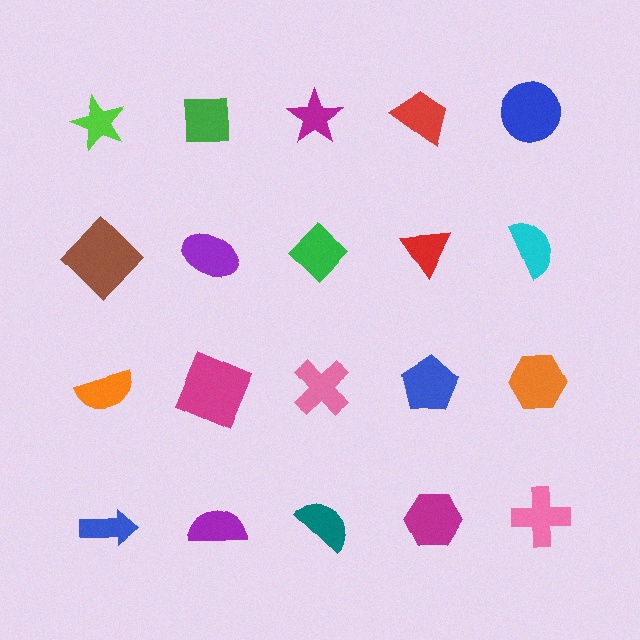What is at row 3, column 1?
An orange semicircle.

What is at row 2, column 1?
A brown diamond.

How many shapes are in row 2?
5 shapes.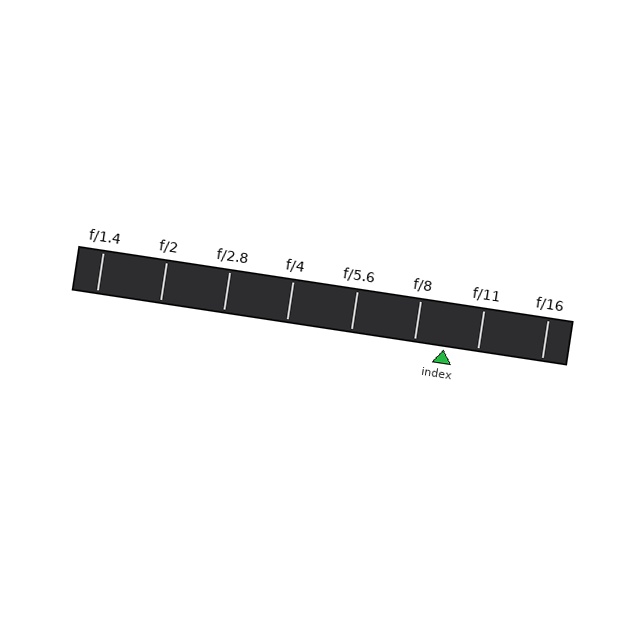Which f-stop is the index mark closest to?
The index mark is closest to f/8.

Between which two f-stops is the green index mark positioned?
The index mark is between f/8 and f/11.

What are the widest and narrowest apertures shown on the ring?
The widest aperture shown is f/1.4 and the narrowest is f/16.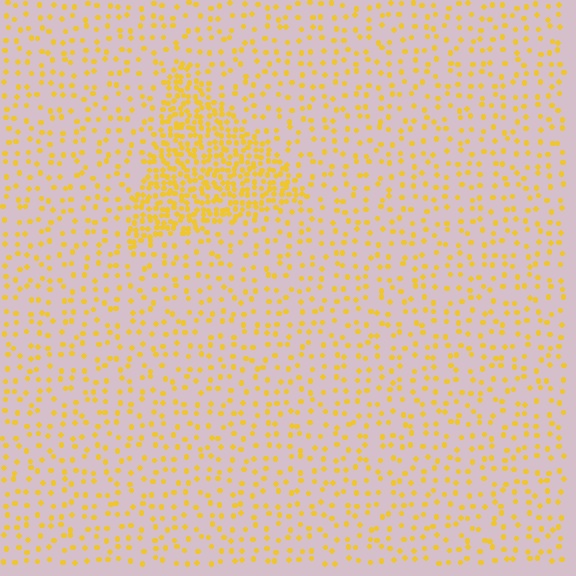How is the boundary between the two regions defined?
The boundary is defined by a change in element density (approximately 2.9x ratio). All elements are the same color, size, and shape.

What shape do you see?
I see a triangle.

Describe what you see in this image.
The image contains small yellow elements arranged at two different densities. A triangle-shaped region is visible where the elements are more densely packed than the surrounding area.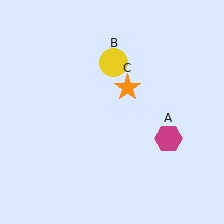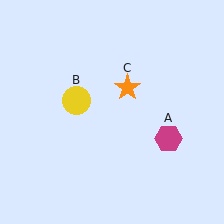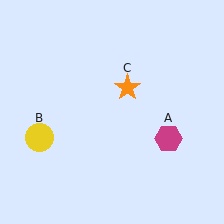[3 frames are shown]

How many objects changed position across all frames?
1 object changed position: yellow circle (object B).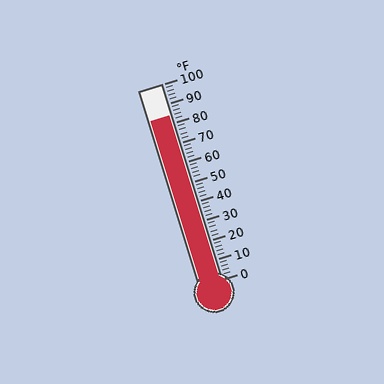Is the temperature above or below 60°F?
The temperature is above 60°F.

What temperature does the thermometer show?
The thermometer shows approximately 84°F.